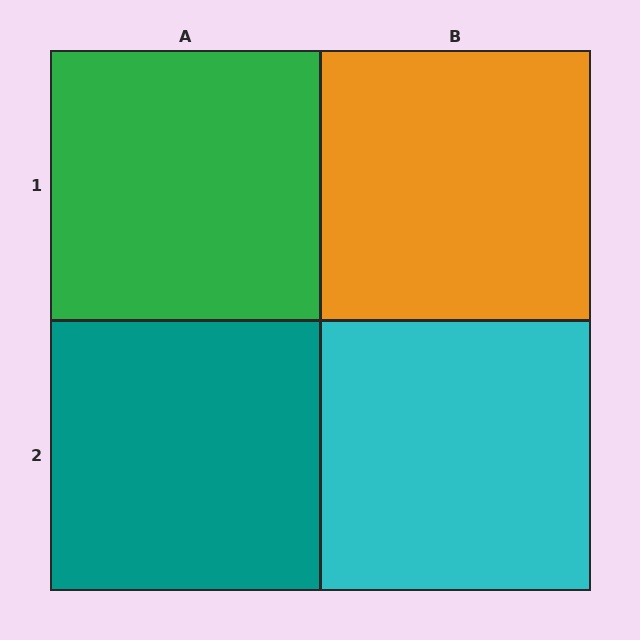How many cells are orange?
1 cell is orange.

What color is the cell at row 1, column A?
Green.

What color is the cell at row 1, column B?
Orange.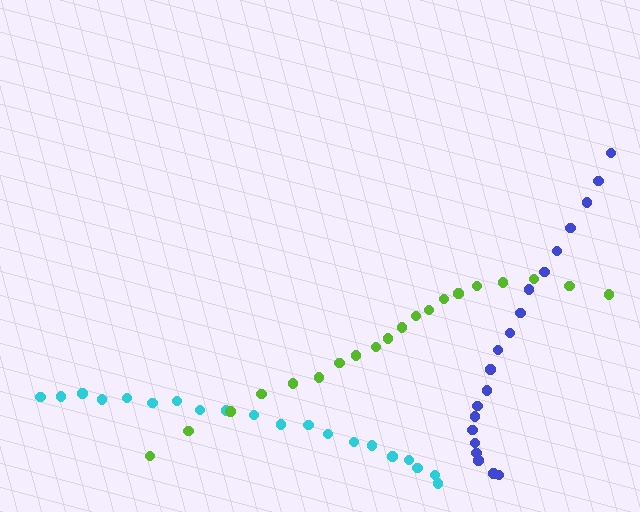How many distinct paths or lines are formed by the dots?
There are 3 distinct paths.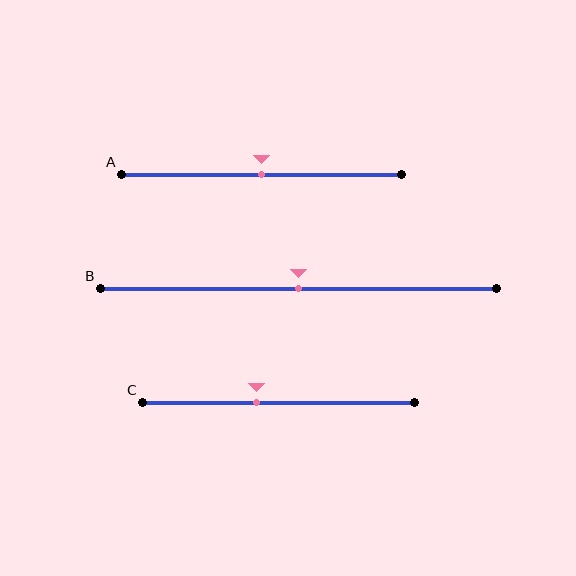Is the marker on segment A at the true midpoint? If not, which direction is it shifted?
Yes, the marker on segment A is at the true midpoint.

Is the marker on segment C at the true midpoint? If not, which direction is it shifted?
No, the marker on segment C is shifted to the left by about 8% of the segment length.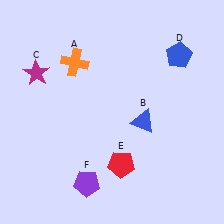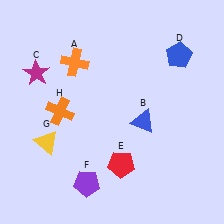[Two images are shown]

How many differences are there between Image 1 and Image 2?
There are 2 differences between the two images.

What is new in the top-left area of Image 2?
An orange cross (H) was added in the top-left area of Image 2.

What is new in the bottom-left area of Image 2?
A yellow triangle (G) was added in the bottom-left area of Image 2.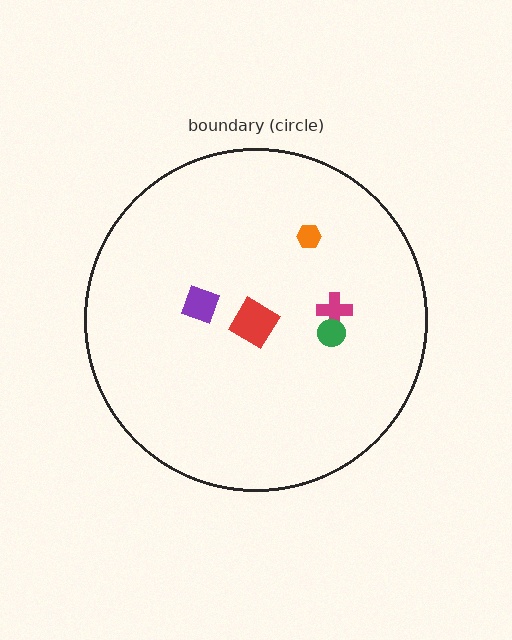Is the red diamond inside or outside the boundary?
Inside.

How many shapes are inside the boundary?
5 inside, 0 outside.